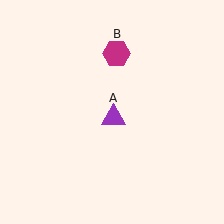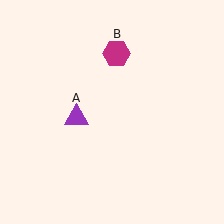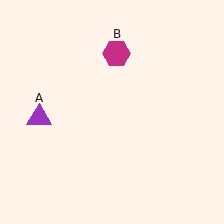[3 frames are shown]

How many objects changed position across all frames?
1 object changed position: purple triangle (object A).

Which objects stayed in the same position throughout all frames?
Magenta hexagon (object B) remained stationary.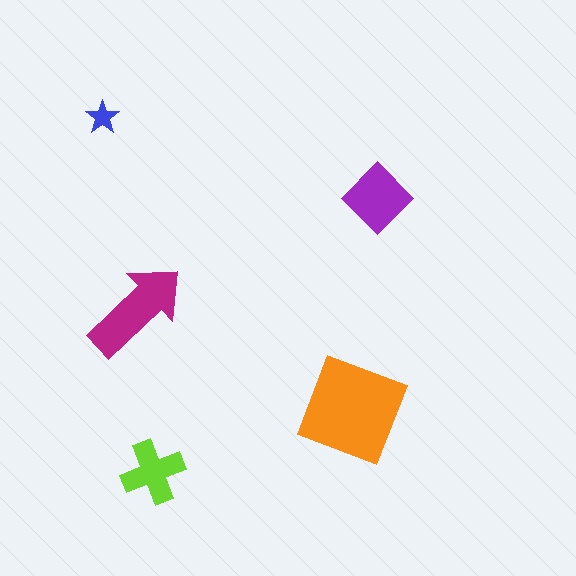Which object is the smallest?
The blue star.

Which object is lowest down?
The lime cross is bottommost.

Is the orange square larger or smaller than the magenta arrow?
Larger.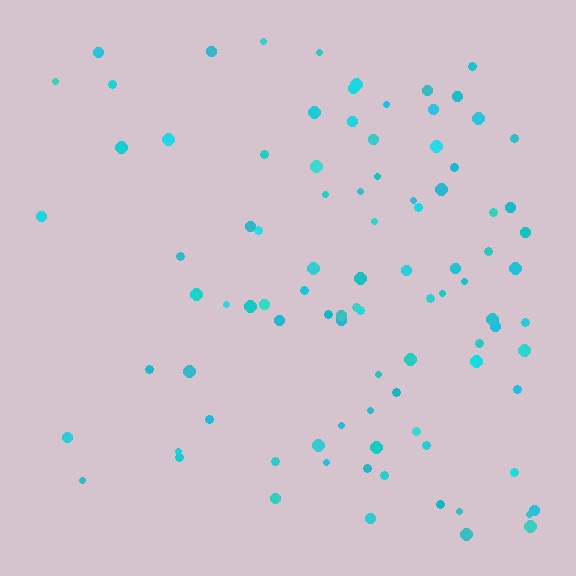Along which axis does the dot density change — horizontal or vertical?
Horizontal.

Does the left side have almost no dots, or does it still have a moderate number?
Still a moderate number, just noticeably fewer than the right.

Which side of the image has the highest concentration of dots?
The right.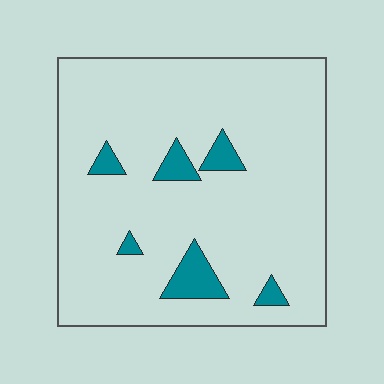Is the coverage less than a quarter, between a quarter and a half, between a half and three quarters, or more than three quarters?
Less than a quarter.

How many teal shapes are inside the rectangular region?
6.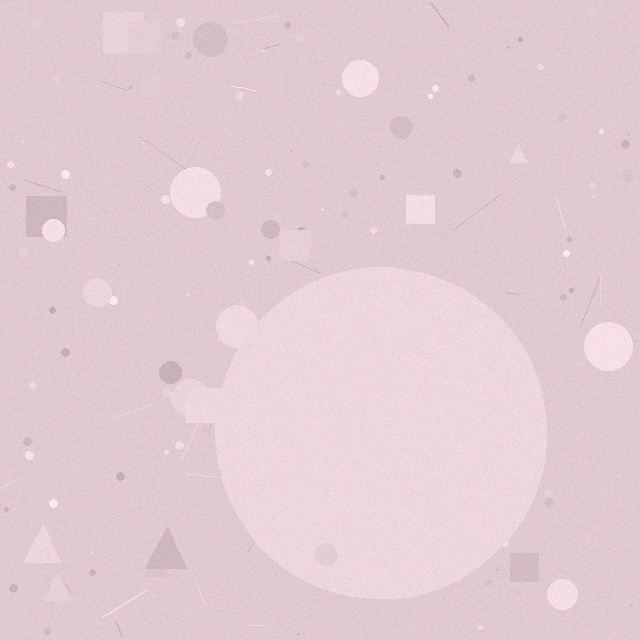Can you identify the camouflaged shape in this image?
The camouflaged shape is a circle.